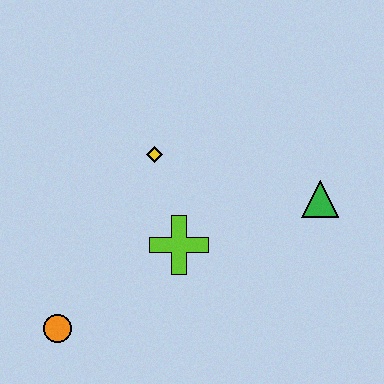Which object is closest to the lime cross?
The yellow diamond is closest to the lime cross.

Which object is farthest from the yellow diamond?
The orange circle is farthest from the yellow diamond.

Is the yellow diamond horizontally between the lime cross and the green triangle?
No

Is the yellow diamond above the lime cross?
Yes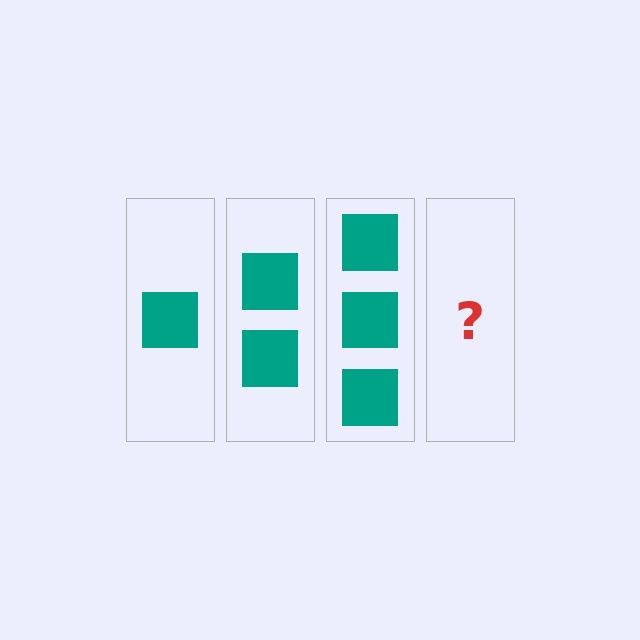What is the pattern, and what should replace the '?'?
The pattern is that each step adds one more square. The '?' should be 4 squares.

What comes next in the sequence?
The next element should be 4 squares.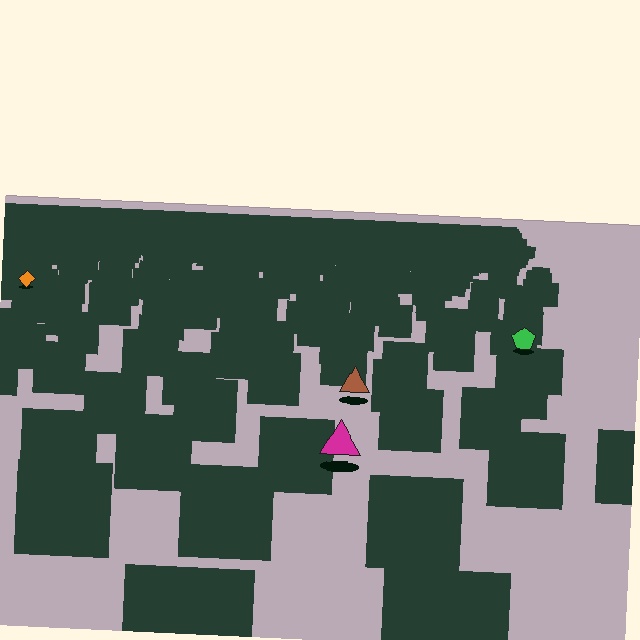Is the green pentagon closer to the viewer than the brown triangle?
No. The brown triangle is closer — you can tell from the texture gradient: the ground texture is coarser near it.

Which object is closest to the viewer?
The magenta triangle is closest. The texture marks near it are larger and more spread out.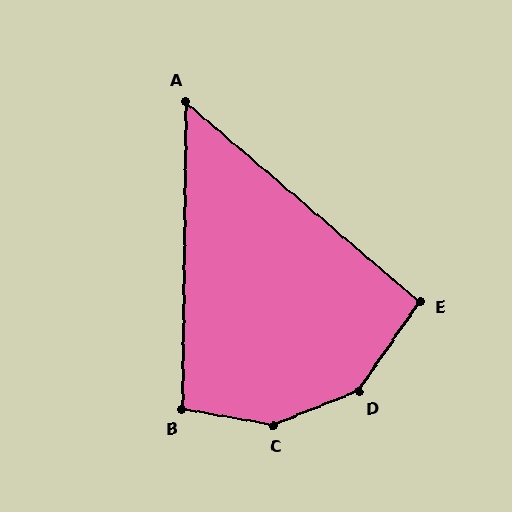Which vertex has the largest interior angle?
C, at approximately 148 degrees.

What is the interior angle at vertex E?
Approximately 96 degrees (obtuse).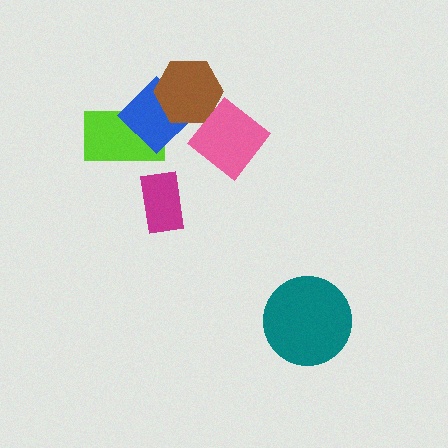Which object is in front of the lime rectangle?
The blue diamond is in front of the lime rectangle.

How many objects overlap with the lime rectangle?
1 object overlaps with the lime rectangle.